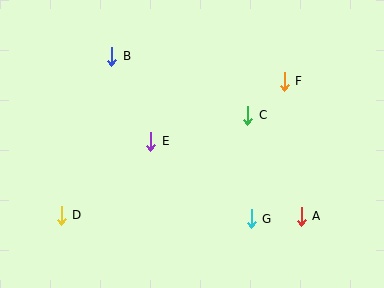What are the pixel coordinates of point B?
Point B is at (111, 56).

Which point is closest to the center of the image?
Point E at (151, 141) is closest to the center.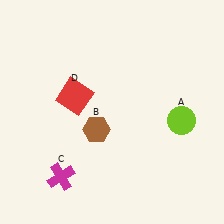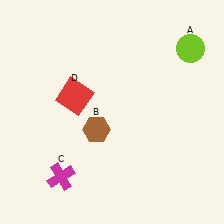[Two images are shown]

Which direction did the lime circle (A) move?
The lime circle (A) moved up.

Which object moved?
The lime circle (A) moved up.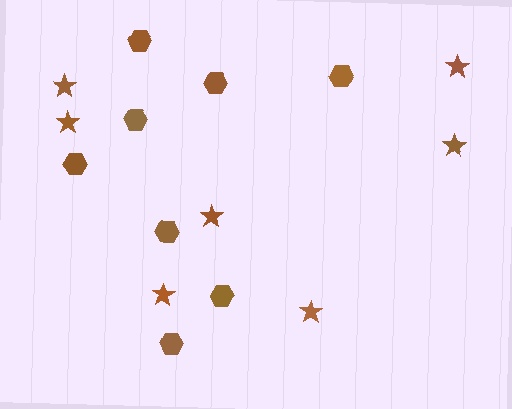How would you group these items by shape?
There are 2 groups: one group of hexagons (8) and one group of stars (7).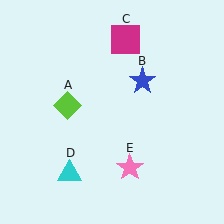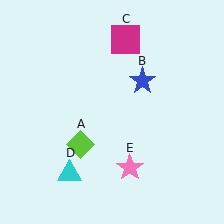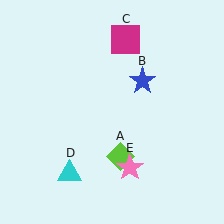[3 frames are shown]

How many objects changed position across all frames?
1 object changed position: lime diamond (object A).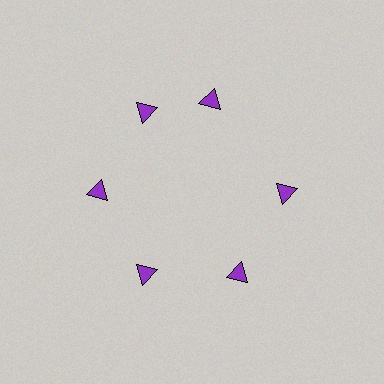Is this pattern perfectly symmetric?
No. The 6 purple triangles are arranged in a ring, but one element near the 1 o'clock position is rotated out of alignment along the ring, breaking the 6-fold rotational symmetry.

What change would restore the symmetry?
The symmetry would be restored by rotating it back into even spacing with its neighbors so that all 6 triangles sit at equal angles and equal distance from the center.